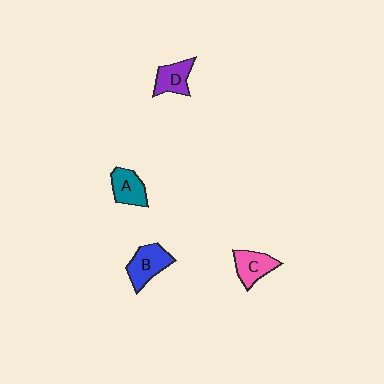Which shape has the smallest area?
Shape D (purple).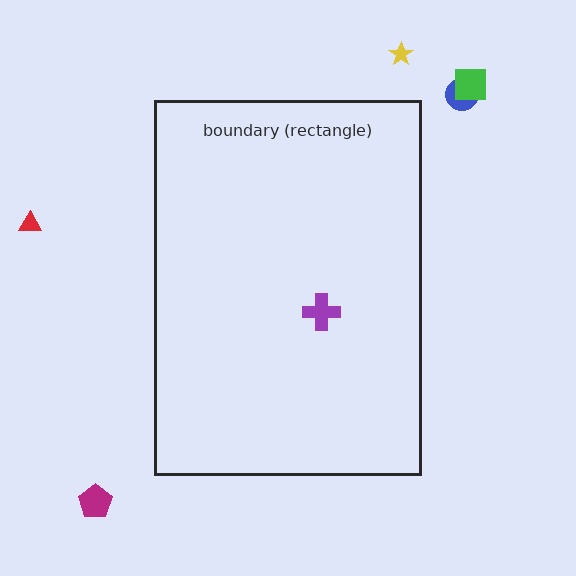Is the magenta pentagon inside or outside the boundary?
Outside.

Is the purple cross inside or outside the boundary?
Inside.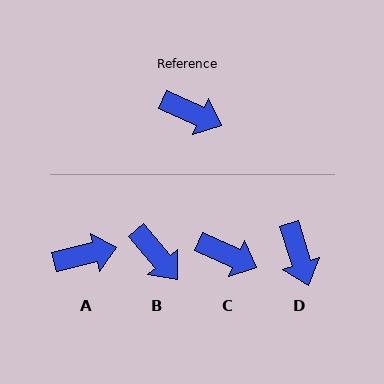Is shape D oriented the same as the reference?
No, it is off by about 49 degrees.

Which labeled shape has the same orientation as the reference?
C.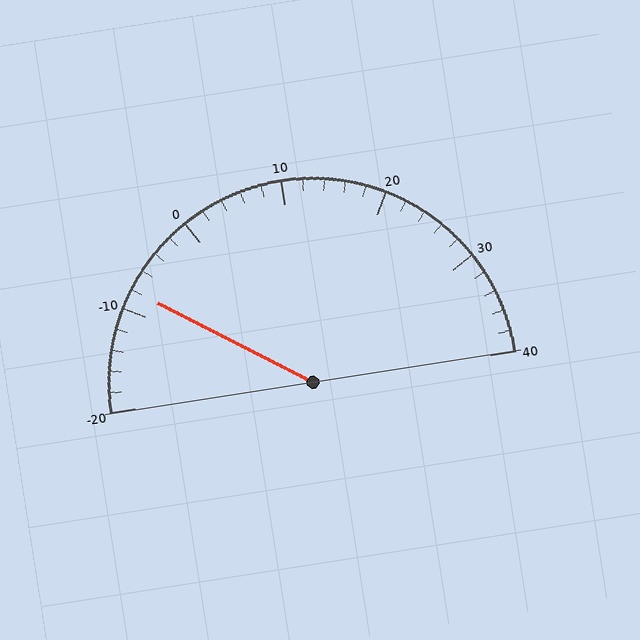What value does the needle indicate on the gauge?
The needle indicates approximately -8.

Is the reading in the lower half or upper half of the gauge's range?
The reading is in the lower half of the range (-20 to 40).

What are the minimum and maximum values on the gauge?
The gauge ranges from -20 to 40.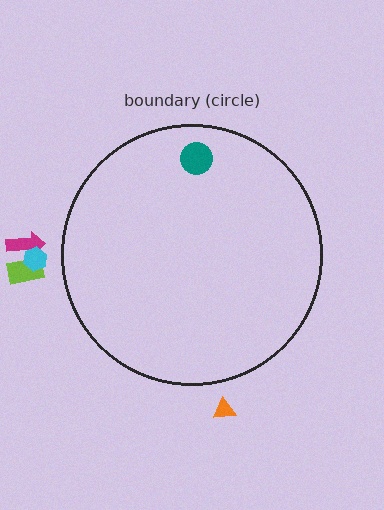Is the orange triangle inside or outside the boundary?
Outside.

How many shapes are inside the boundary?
1 inside, 4 outside.